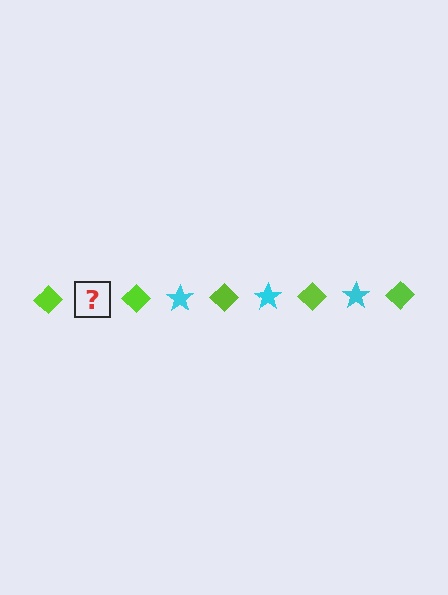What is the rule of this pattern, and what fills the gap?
The rule is that the pattern alternates between lime diamond and cyan star. The gap should be filled with a cyan star.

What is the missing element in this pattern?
The missing element is a cyan star.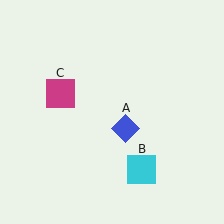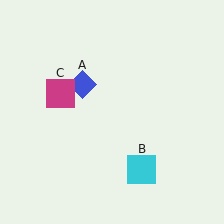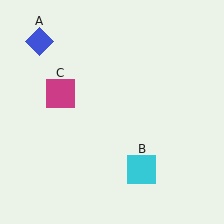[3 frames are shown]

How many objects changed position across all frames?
1 object changed position: blue diamond (object A).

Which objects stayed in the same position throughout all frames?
Cyan square (object B) and magenta square (object C) remained stationary.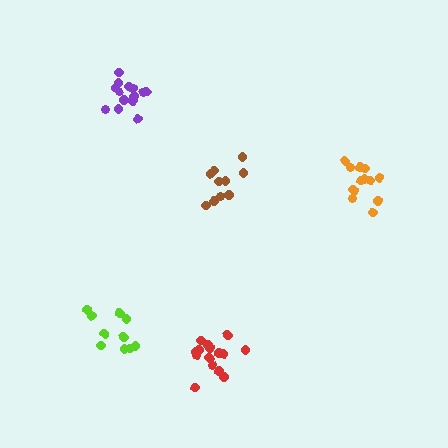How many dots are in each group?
Group 1: 14 dots, Group 2: 10 dots, Group 3: 15 dots, Group 4: 11 dots, Group 5: 15 dots (65 total).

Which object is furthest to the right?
The orange cluster is rightmost.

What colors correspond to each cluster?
The clusters are colored: orange, brown, red, lime, purple.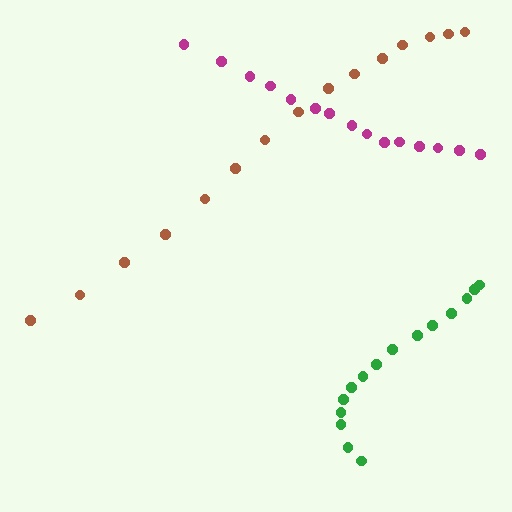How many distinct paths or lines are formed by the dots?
There are 3 distinct paths.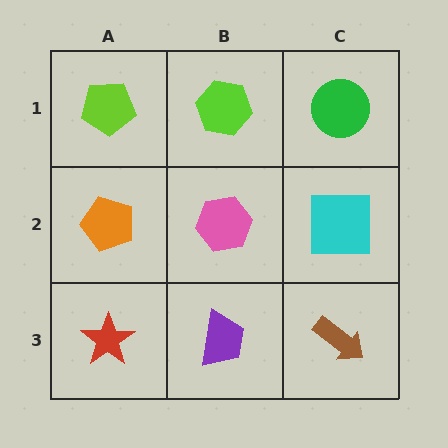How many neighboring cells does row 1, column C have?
2.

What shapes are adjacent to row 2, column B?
A lime hexagon (row 1, column B), a purple trapezoid (row 3, column B), an orange pentagon (row 2, column A), a cyan square (row 2, column C).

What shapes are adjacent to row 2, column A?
A lime pentagon (row 1, column A), a red star (row 3, column A), a pink hexagon (row 2, column B).